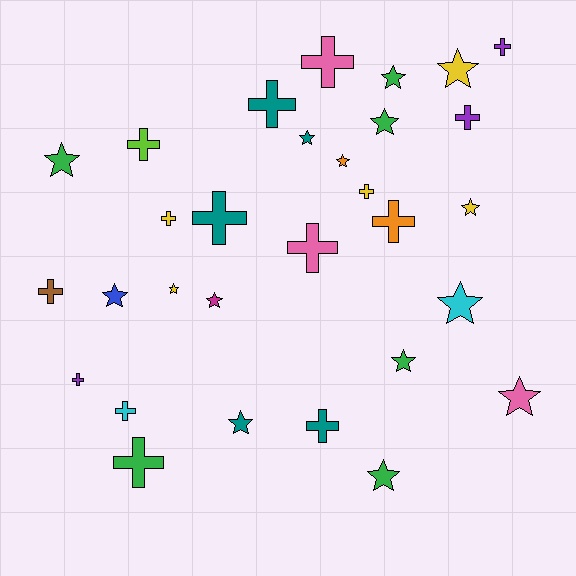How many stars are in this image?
There are 15 stars.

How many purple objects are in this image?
There are 3 purple objects.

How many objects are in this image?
There are 30 objects.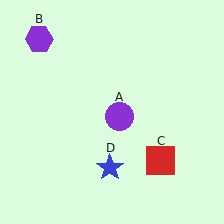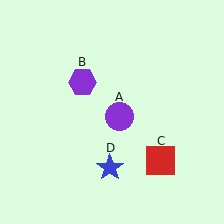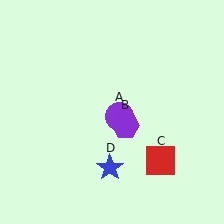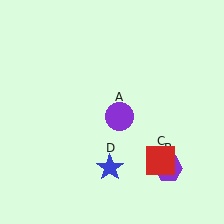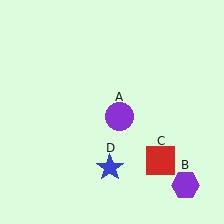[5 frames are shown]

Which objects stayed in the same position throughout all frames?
Purple circle (object A) and red square (object C) and blue star (object D) remained stationary.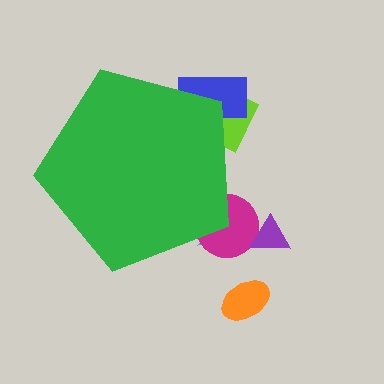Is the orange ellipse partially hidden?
No, the orange ellipse is fully visible.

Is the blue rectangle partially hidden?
Yes, the blue rectangle is partially hidden behind the green pentagon.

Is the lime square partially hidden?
Yes, the lime square is partially hidden behind the green pentagon.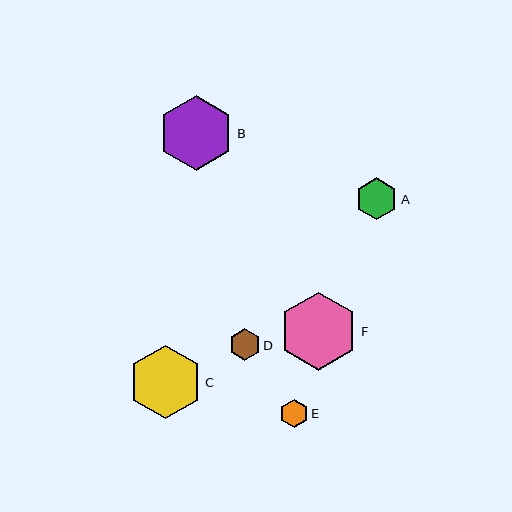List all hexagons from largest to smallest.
From largest to smallest: F, B, C, A, D, E.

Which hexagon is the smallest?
Hexagon E is the smallest with a size of approximately 28 pixels.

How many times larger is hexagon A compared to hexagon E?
Hexagon A is approximately 1.5 times the size of hexagon E.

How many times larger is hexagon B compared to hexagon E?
Hexagon B is approximately 2.6 times the size of hexagon E.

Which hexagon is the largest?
Hexagon F is the largest with a size of approximately 78 pixels.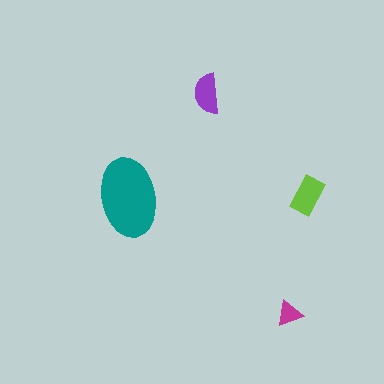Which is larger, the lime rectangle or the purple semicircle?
The lime rectangle.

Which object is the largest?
The teal ellipse.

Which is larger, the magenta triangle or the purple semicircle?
The purple semicircle.